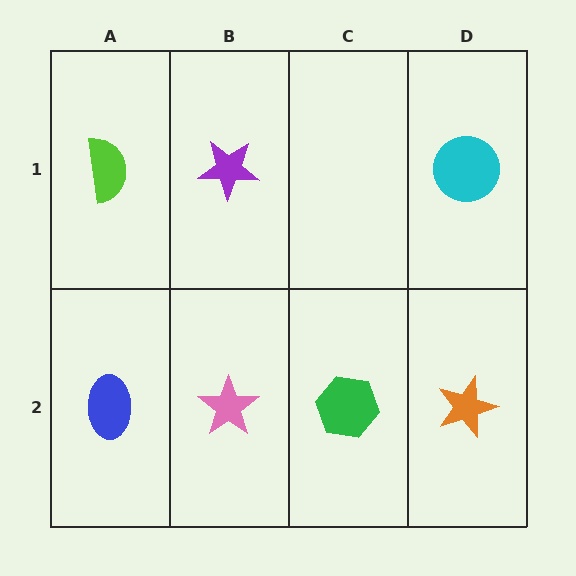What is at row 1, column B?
A purple star.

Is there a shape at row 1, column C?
No, that cell is empty.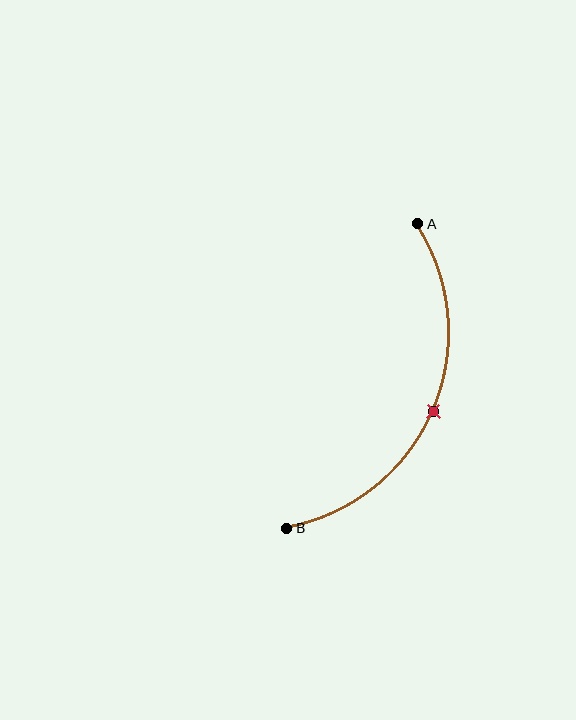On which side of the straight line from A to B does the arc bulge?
The arc bulges to the right of the straight line connecting A and B.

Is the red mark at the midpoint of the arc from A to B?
Yes. The red mark lies on the arc at equal arc-length from both A and B — it is the arc midpoint.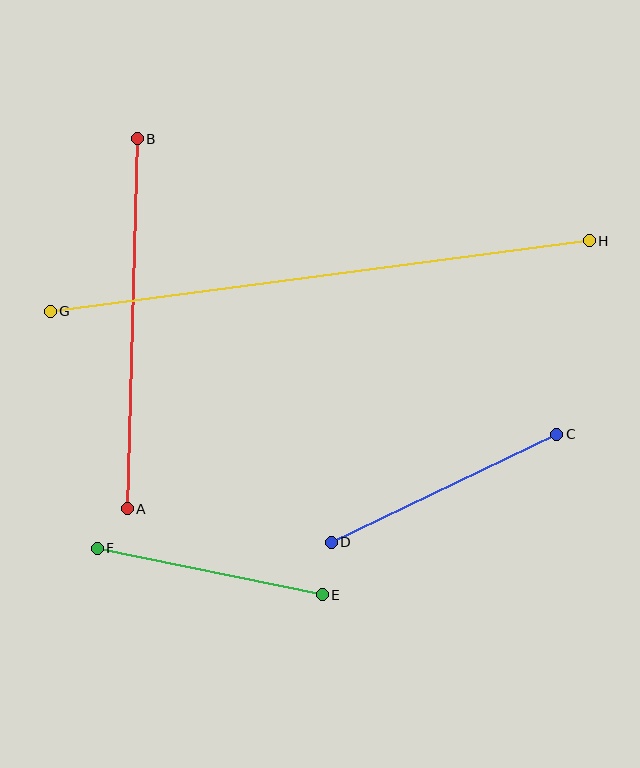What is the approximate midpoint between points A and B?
The midpoint is at approximately (132, 324) pixels.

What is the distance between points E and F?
The distance is approximately 230 pixels.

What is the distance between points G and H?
The distance is approximately 544 pixels.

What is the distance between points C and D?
The distance is approximately 250 pixels.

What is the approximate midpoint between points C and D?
The midpoint is at approximately (444, 488) pixels.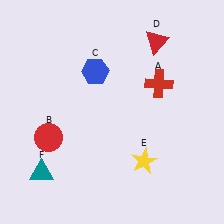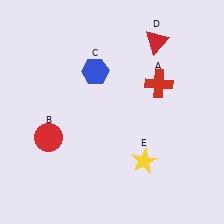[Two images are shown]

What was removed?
The teal triangle (F) was removed in Image 2.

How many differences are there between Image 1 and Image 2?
There is 1 difference between the two images.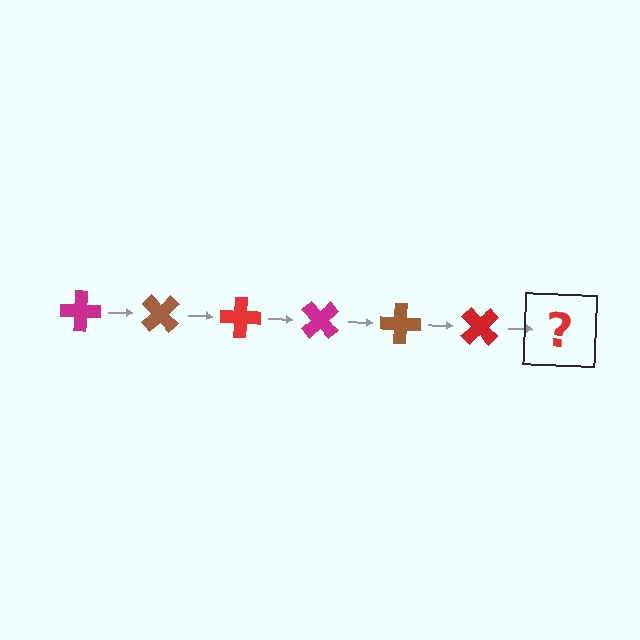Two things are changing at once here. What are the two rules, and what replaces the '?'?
The two rules are that it rotates 45 degrees each step and the color cycles through magenta, brown, and red. The '?' should be a magenta cross, rotated 270 degrees from the start.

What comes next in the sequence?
The next element should be a magenta cross, rotated 270 degrees from the start.